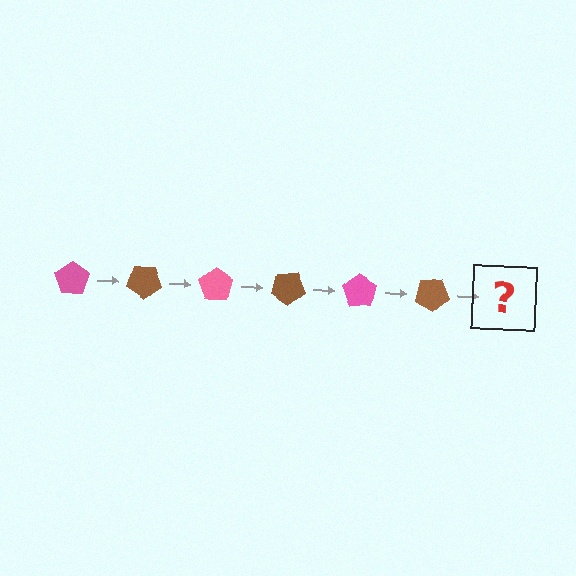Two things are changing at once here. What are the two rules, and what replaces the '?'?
The two rules are that it rotates 35 degrees each step and the color cycles through pink and brown. The '?' should be a pink pentagon, rotated 210 degrees from the start.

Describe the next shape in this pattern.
It should be a pink pentagon, rotated 210 degrees from the start.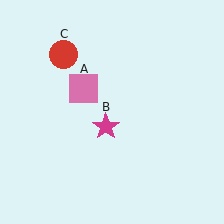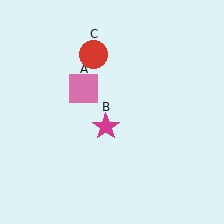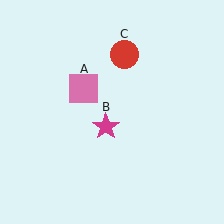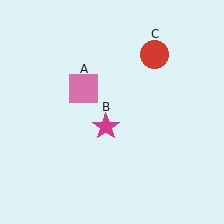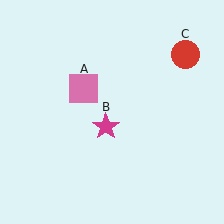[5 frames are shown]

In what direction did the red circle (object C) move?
The red circle (object C) moved right.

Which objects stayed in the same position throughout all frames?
Pink square (object A) and magenta star (object B) remained stationary.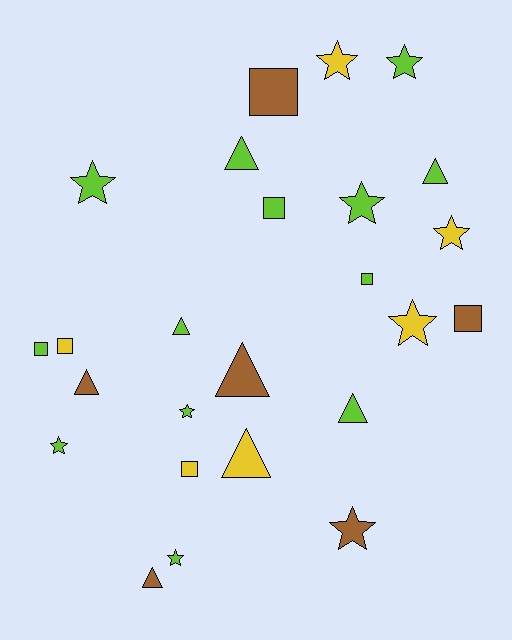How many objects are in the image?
There are 25 objects.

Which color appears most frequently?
Lime, with 13 objects.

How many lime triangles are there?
There are 4 lime triangles.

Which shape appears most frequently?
Star, with 10 objects.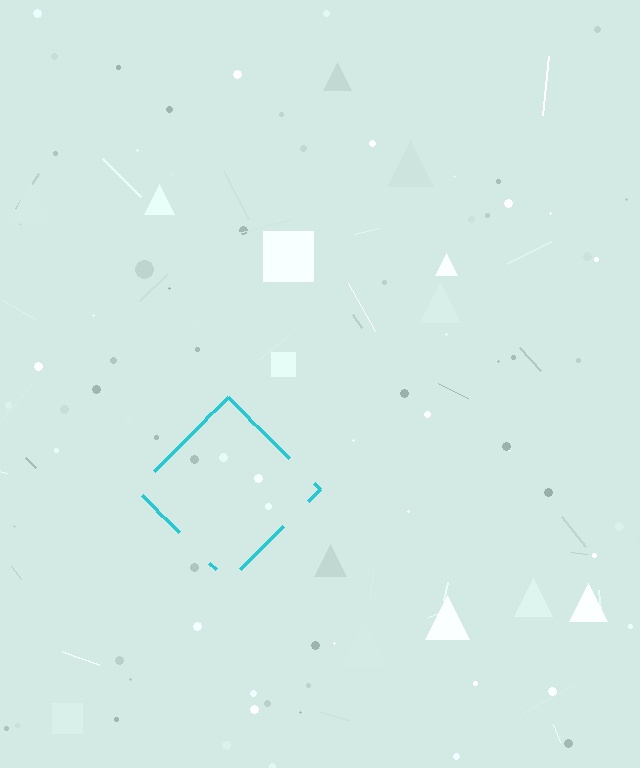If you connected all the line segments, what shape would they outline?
They would outline a diamond.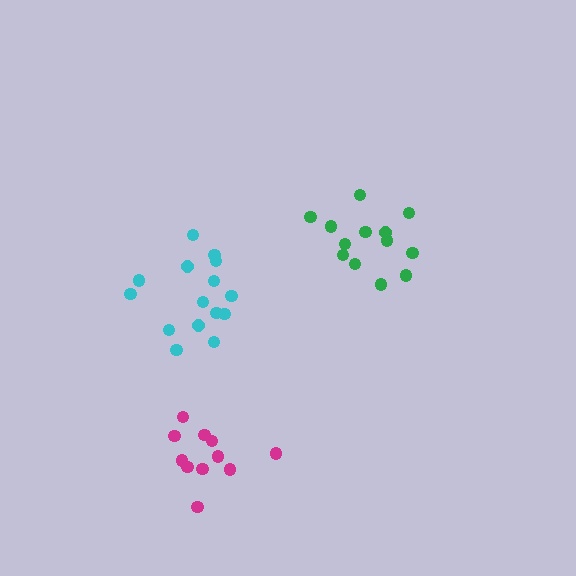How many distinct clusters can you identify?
There are 3 distinct clusters.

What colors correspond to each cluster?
The clusters are colored: green, cyan, magenta.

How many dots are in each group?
Group 1: 13 dots, Group 2: 15 dots, Group 3: 11 dots (39 total).